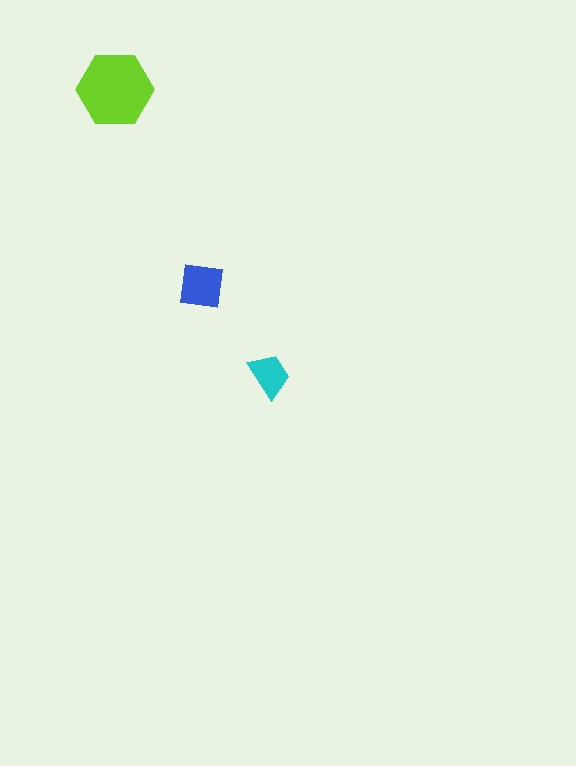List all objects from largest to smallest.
The lime hexagon, the blue square, the cyan trapezoid.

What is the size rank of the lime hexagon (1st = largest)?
1st.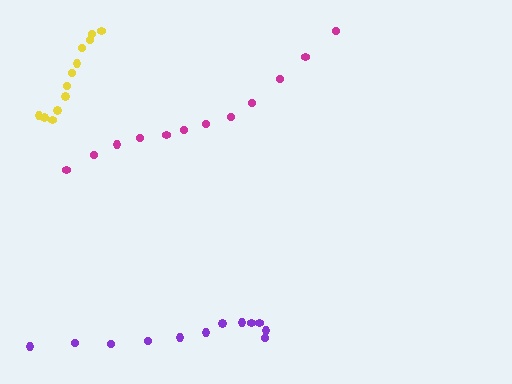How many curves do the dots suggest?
There are 3 distinct paths.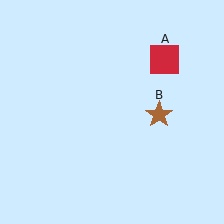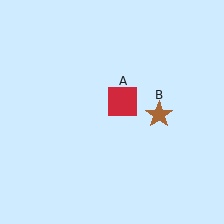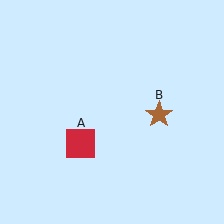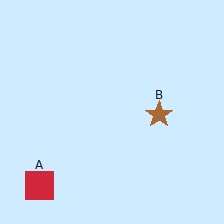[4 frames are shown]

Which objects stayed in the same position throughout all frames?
Brown star (object B) remained stationary.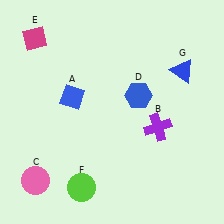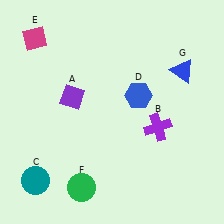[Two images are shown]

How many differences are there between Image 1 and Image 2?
There are 3 differences between the two images.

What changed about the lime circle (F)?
In Image 1, F is lime. In Image 2, it changed to green.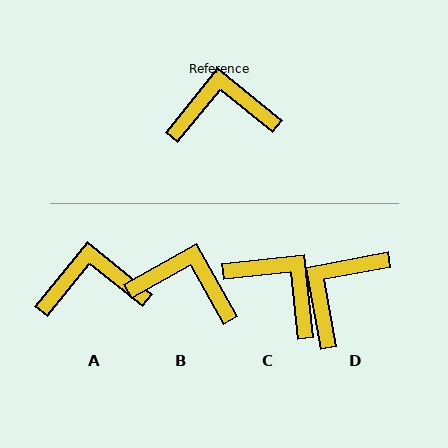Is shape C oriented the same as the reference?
No, it is off by about 45 degrees.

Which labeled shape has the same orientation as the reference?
A.